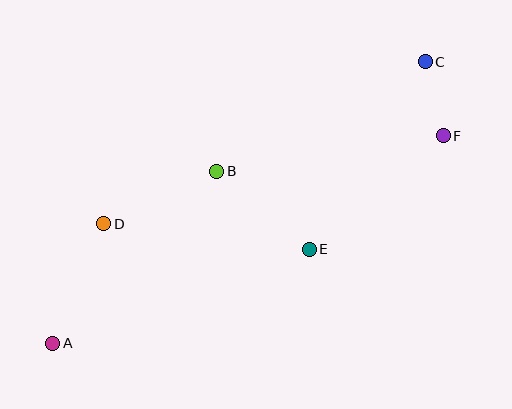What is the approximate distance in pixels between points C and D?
The distance between C and D is approximately 360 pixels.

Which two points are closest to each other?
Points C and F are closest to each other.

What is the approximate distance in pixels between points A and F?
The distance between A and F is approximately 442 pixels.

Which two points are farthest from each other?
Points A and C are farthest from each other.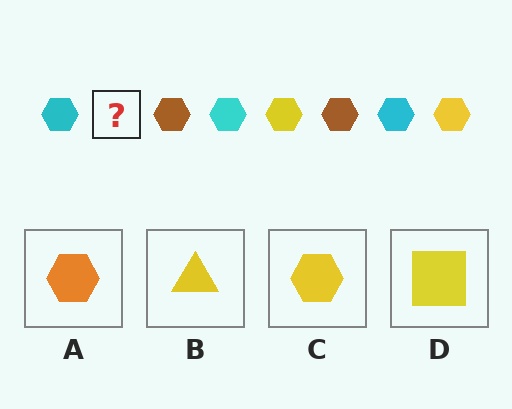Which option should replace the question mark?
Option C.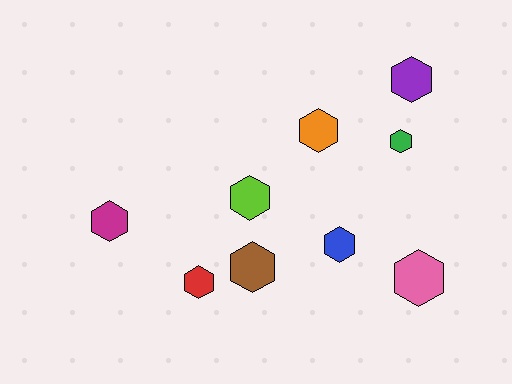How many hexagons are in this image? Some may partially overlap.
There are 9 hexagons.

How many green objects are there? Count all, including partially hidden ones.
There is 1 green object.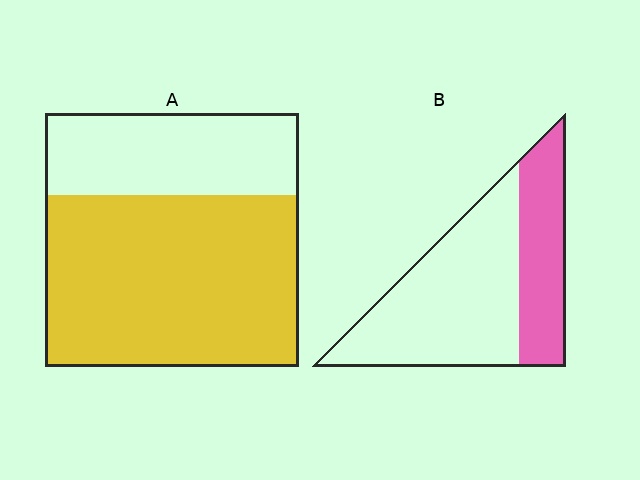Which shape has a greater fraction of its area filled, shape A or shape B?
Shape A.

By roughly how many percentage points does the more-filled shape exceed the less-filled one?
By roughly 35 percentage points (A over B).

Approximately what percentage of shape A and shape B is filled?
A is approximately 70% and B is approximately 35%.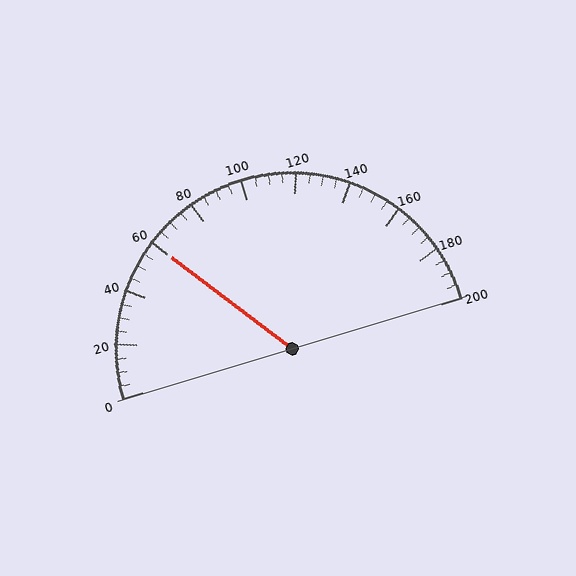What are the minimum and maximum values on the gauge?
The gauge ranges from 0 to 200.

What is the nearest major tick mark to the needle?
The nearest major tick mark is 60.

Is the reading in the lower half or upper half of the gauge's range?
The reading is in the lower half of the range (0 to 200).